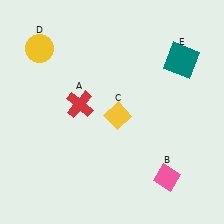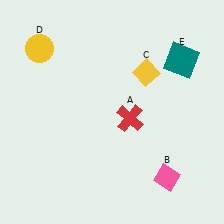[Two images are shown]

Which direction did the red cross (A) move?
The red cross (A) moved right.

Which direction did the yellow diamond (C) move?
The yellow diamond (C) moved up.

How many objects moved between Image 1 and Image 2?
2 objects moved between the two images.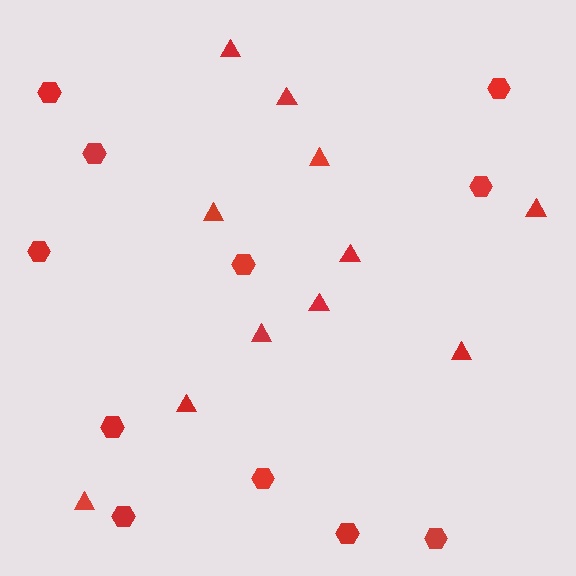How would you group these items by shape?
There are 2 groups: one group of triangles (11) and one group of hexagons (11).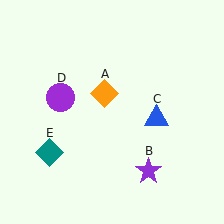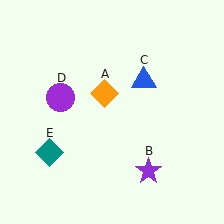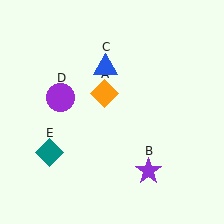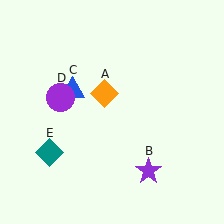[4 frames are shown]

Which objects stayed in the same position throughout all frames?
Orange diamond (object A) and purple star (object B) and purple circle (object D) and teal diamond (object E) remained stationary.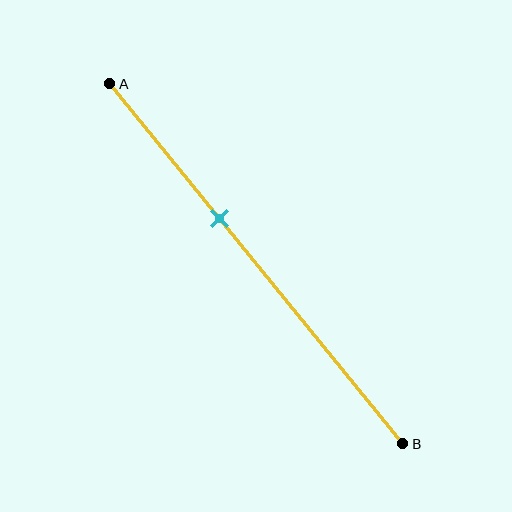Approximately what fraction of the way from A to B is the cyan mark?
The cyan mark is approximately 35% of the way from A to B.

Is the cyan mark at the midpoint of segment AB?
No, the mark is at about 35% from A, not at the 50% midpoint.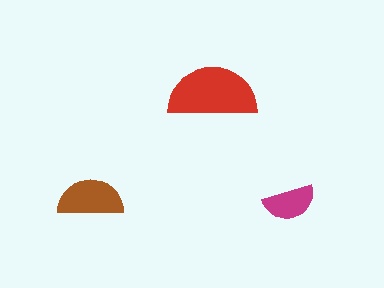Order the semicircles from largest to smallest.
the red one, the brown one, the magenta one.